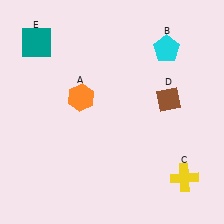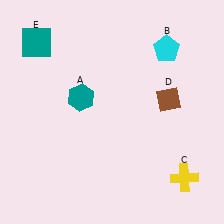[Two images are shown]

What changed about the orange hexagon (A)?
In Image 1, A is orange. In Image 2, it changed to teal.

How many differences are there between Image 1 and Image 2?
There is 1 difference between the two images.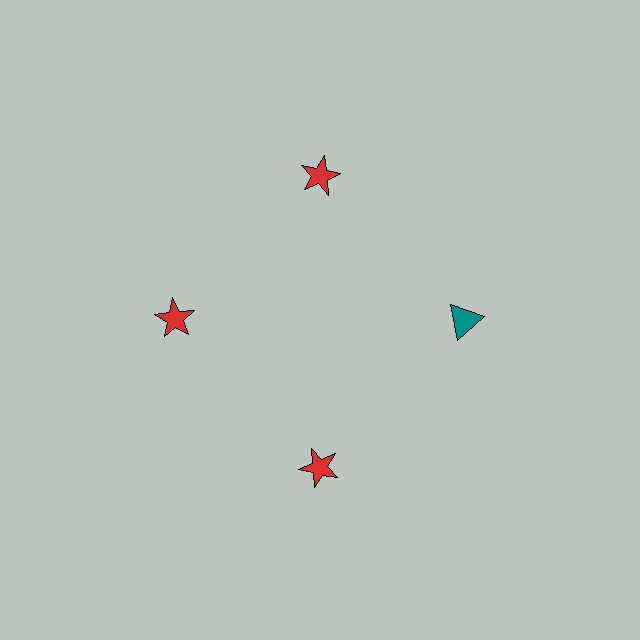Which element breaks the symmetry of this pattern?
The teal triangle at roughly the 3 o'clock position breaks the symmetry. All other shapes are red stars.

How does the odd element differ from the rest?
It differs in both color (teal instead of red) and shape (triangle instead of star).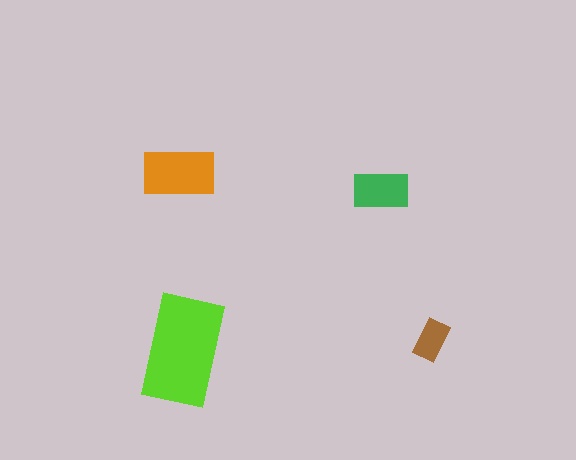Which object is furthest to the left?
The orange rectangle is leftmost.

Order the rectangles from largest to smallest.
the lime one, the orange one, the green one, the brown one.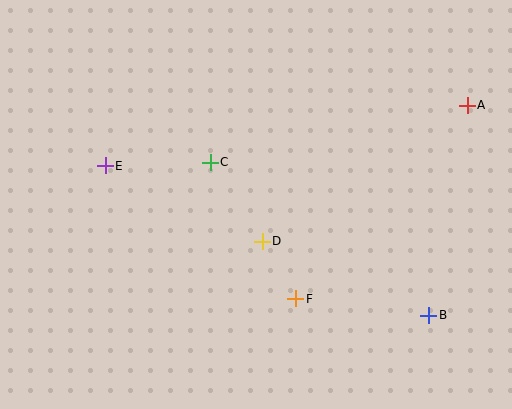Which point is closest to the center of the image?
Point D at (262, 241) is closest to the center.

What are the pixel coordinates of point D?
Point D is at (262, 241).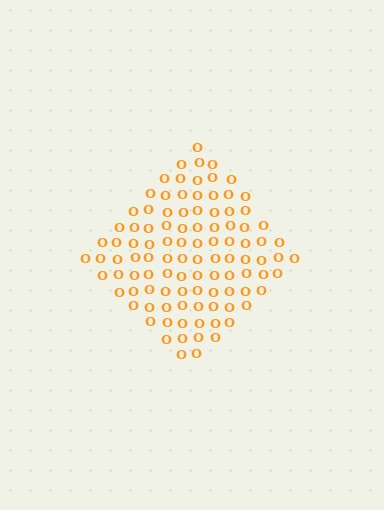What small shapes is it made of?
It is made of small letter O's.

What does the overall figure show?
The overall figure shows a diamond.